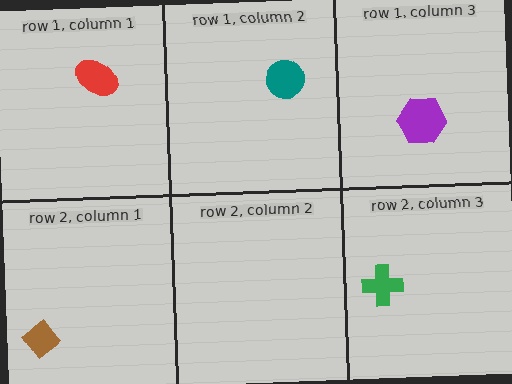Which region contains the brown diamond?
The row 2, column 1 region.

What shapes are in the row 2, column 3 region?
The green cross.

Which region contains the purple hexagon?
The row 1, column 3 region.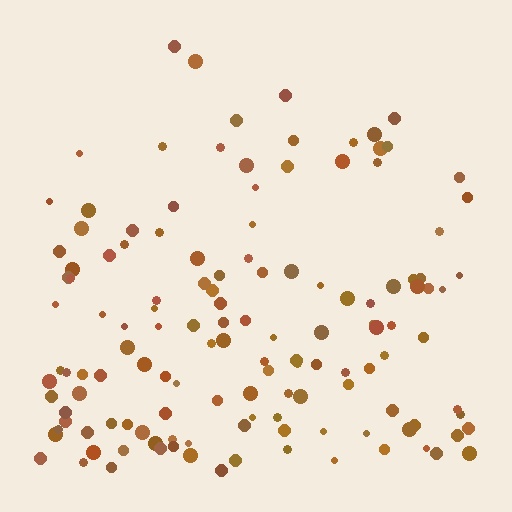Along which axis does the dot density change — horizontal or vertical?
Vertical.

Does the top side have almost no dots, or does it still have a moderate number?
Still a moderate number, just noticeably fewer than the bottom.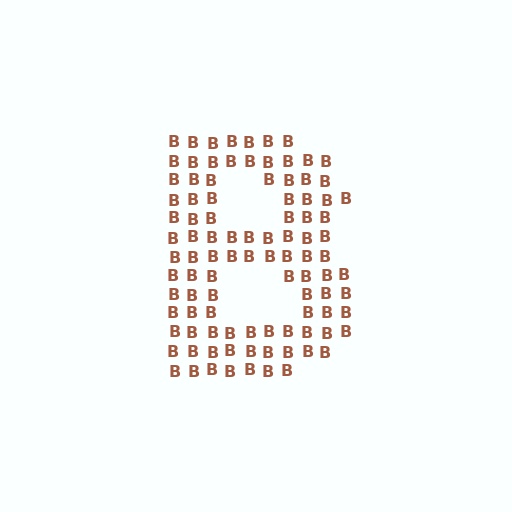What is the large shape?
The large shape is the letter B.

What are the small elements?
The small elements are letter B's.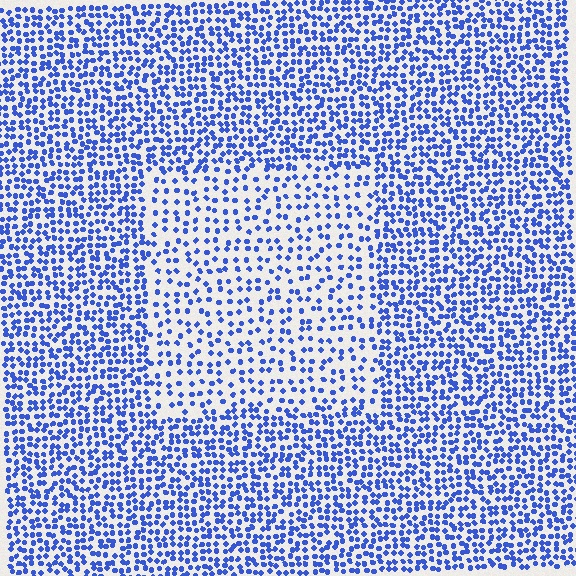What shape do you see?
I see a rectangle.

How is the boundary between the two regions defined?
The boundary is defined by a change in element density (approximately 1.9x ratio). All elements are the same color, size, and shape.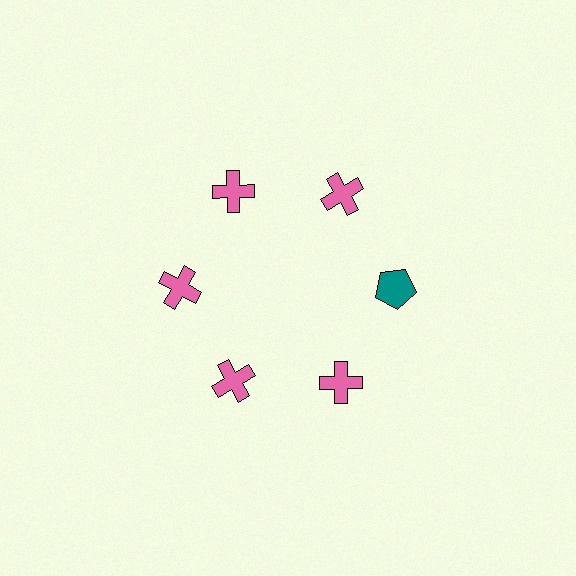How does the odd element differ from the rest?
It differs in both color (teal instead of pink) and shape (pentagon instead of cross).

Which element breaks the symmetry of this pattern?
The teal pentagon at roughly the 3 o'clock position breaks the symmetry. All other shapes are pink crosses.